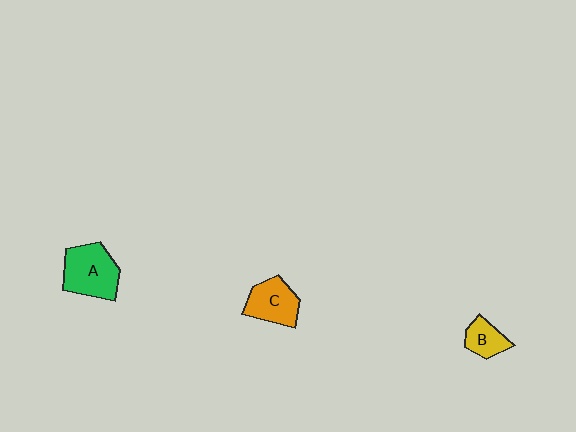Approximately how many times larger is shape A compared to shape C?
Approximately 1.3 times.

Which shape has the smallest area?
Shape B (yellow).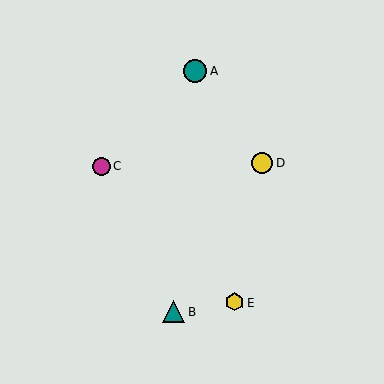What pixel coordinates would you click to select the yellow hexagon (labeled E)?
Click at (235, 302) to select the yellow hexagon E.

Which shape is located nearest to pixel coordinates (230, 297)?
The yellow hexagon (labeled E) at (235, 302) is nearest to that location.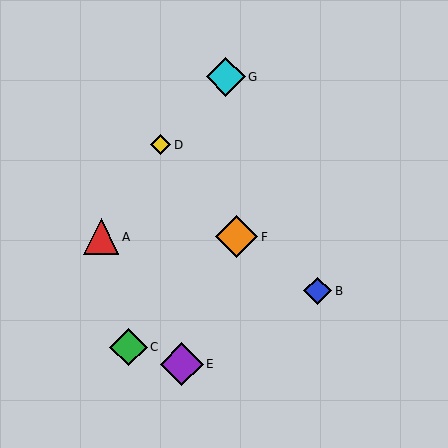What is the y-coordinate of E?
Object E is at y≈364.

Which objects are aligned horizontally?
Objects A, F are aligned horizontally.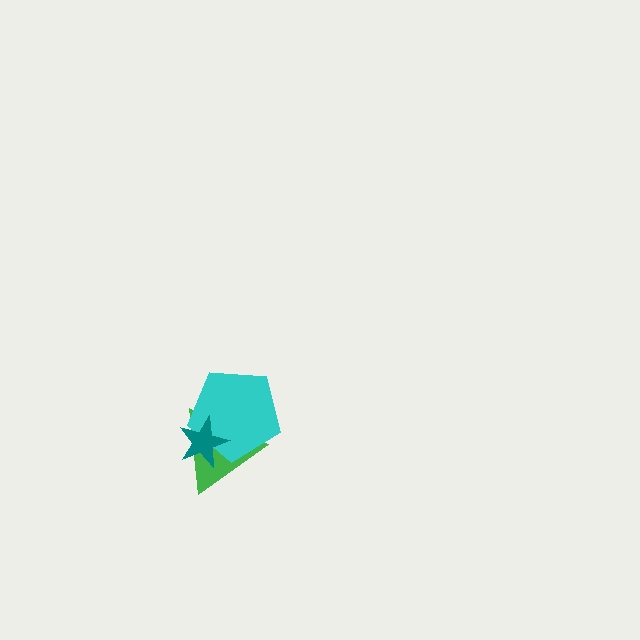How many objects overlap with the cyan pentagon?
2 objects overlap with the cyan pentagon.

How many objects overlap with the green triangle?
2 objects overlap with the green triangle.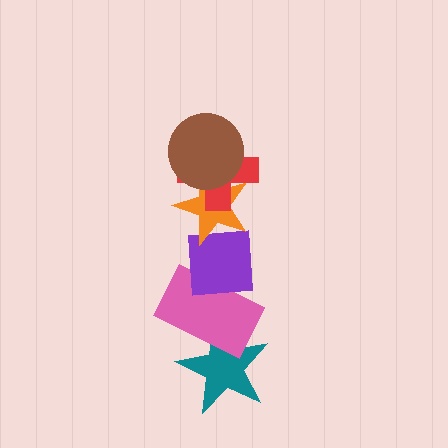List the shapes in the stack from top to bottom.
From top to bottom: the brown circle, the red cross, the orange star, the purple square, the pink rectangle, the teal star.